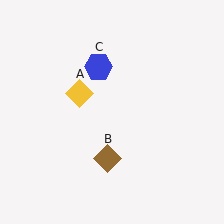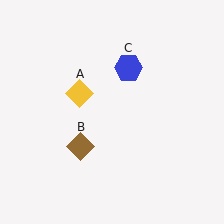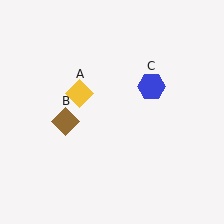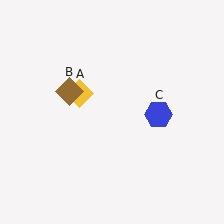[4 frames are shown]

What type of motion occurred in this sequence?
The brown diamond (object B), blue hexagon (object C) rotated clockwise around the center of the scene.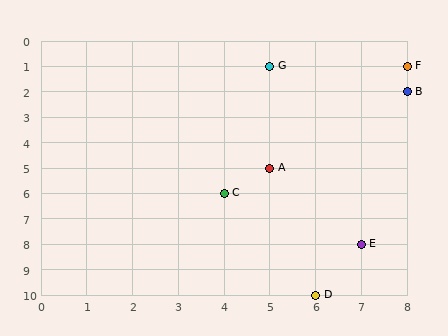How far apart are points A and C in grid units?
Points A and C are 1 column and 1 row apart (about 1.4 grid units diagonally).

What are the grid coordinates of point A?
Point A is at grid coordinates (5, 5).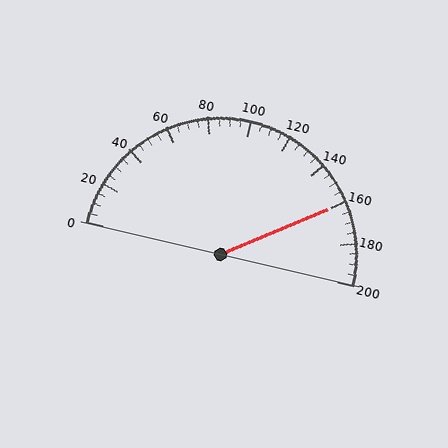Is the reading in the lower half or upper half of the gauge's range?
The reading is in the upper half of the range (0 to 200).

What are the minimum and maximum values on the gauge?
The gauge ranges from 0 to 200.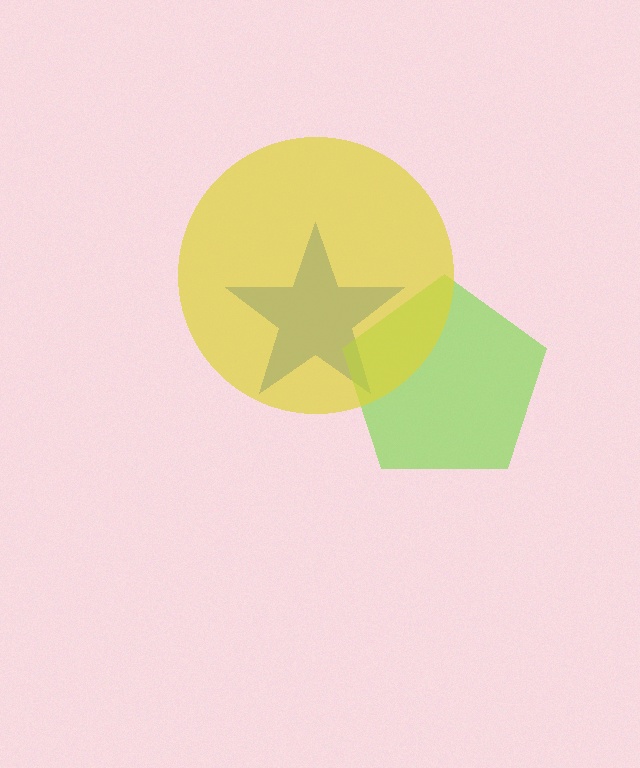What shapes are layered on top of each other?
The layered shapes are: a blue star, a lime pentagon, a yellow circle.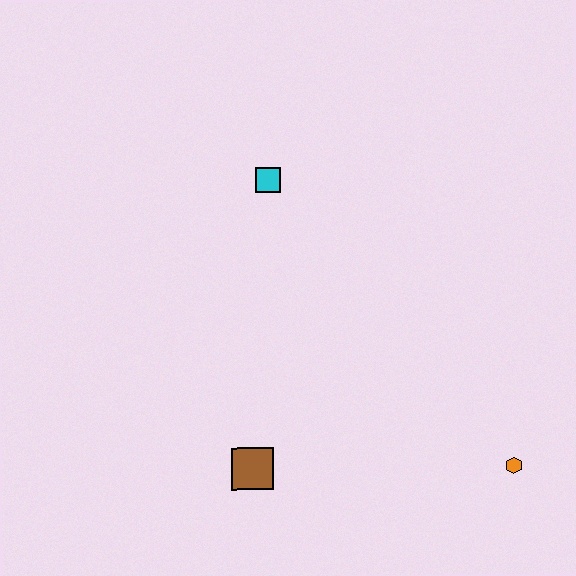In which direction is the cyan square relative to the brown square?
The cyan square is above the brown square.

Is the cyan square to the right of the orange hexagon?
No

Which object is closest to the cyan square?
The brown square is closest to the cyan square.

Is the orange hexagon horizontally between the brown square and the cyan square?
No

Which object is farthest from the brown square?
The cyan square is farthest from the brown square.